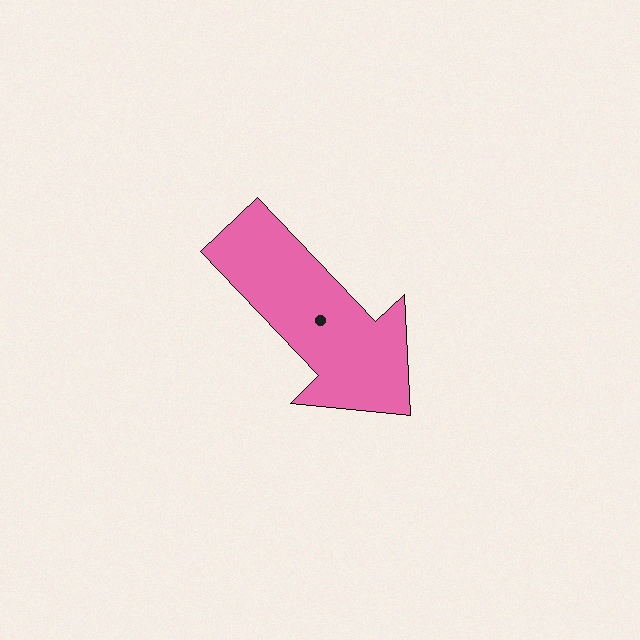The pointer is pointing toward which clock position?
Roughly 5 o'clock.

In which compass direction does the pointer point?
Southeast.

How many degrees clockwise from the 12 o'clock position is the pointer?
Approximately 136 degrees.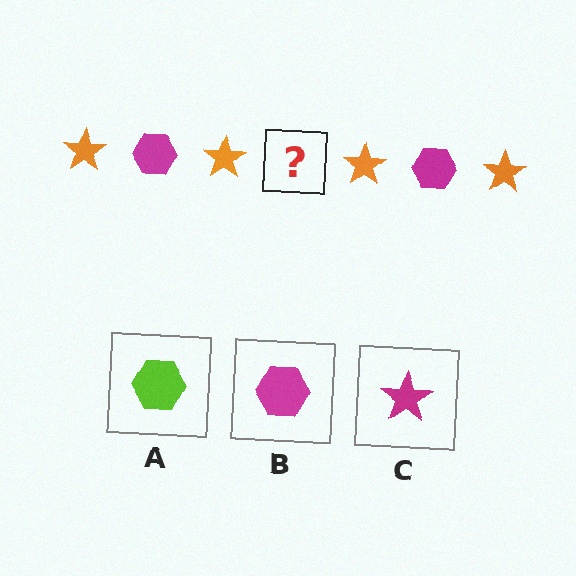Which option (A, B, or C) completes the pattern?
B.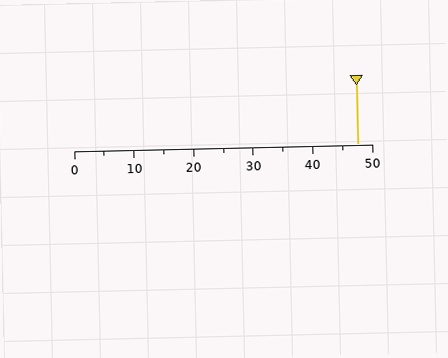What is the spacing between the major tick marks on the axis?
The major ticks are spaced 10 apart.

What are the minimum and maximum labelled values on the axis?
The axis runs from 0 to 50.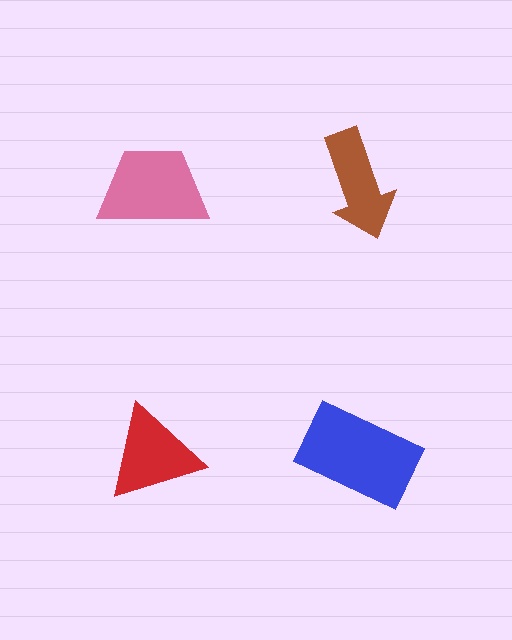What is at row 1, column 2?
A brown arrow.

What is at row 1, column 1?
A pink trapezoid.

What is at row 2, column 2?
A blue rectangle.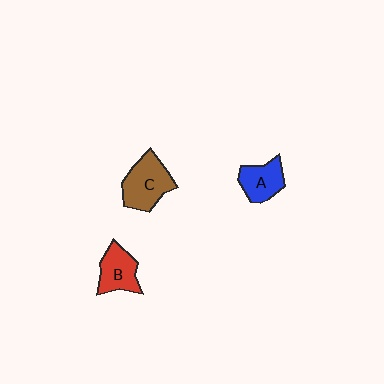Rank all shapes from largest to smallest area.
From largest to smallest: C (brown), B (red), A (blue).